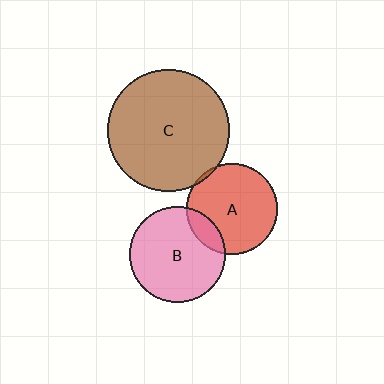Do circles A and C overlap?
Yes.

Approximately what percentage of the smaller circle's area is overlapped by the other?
Approximately 5%.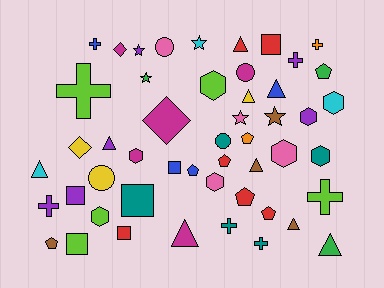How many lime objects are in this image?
There are 5 lime objects.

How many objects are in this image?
There are 50 objects.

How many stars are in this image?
There are 5 stars.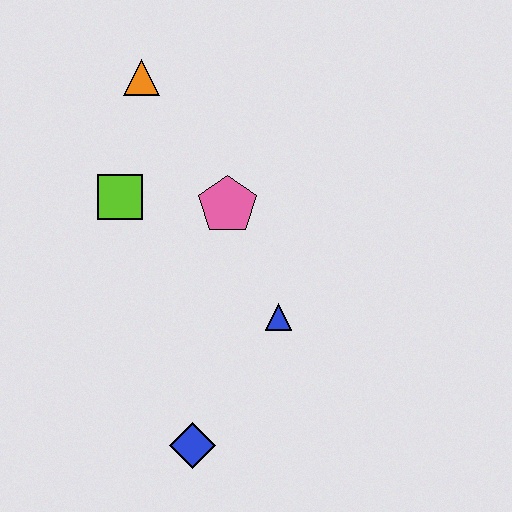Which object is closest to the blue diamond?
The blue triangle is closest to the blue diamond.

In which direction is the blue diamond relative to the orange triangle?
The blue diamond is below the orange triangle.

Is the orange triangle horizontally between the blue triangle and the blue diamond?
No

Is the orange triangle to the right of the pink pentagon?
No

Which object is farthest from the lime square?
The blue diamond is farthest from the lime square.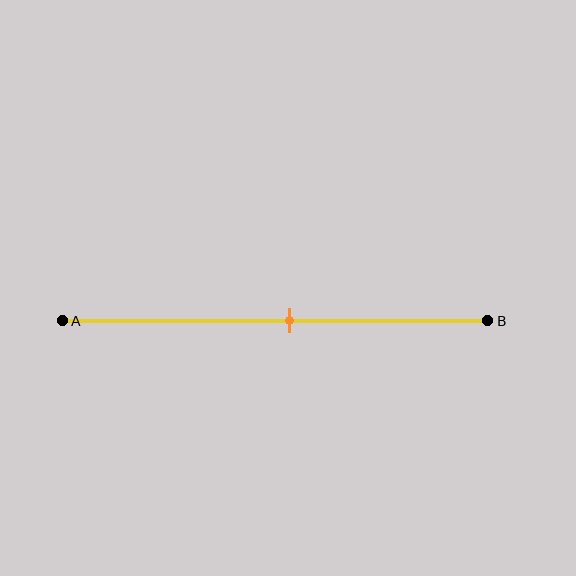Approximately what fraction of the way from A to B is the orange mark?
The orange mark is approximately 55% of the way from A to B.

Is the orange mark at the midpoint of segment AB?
No, the mark is at about 55% from A, not at the 50% midpoint.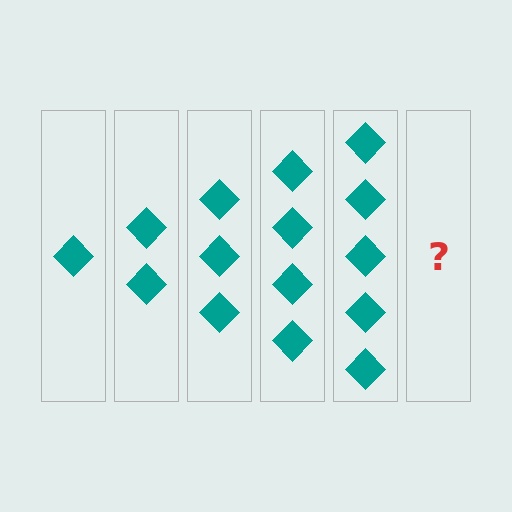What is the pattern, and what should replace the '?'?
The pattern is that each step adds one more diamond. The '?' should be 6 diamonds.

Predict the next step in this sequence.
The next step is 6 diamonds.